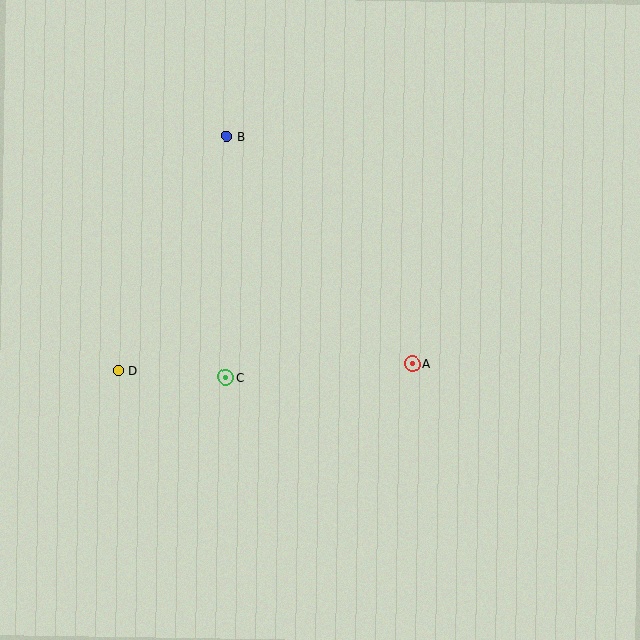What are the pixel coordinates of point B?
Point B is at (227, 136).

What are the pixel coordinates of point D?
Point D is at (118, 371).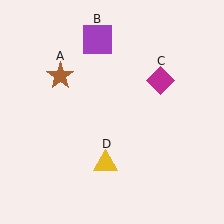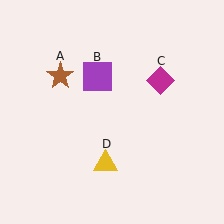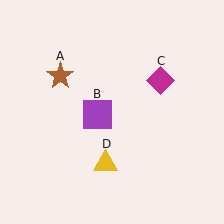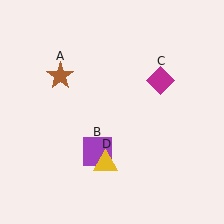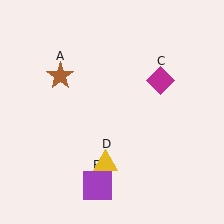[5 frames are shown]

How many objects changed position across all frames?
1 object changed position: purple square (object B).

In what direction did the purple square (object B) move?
The purple square (object B) moved down.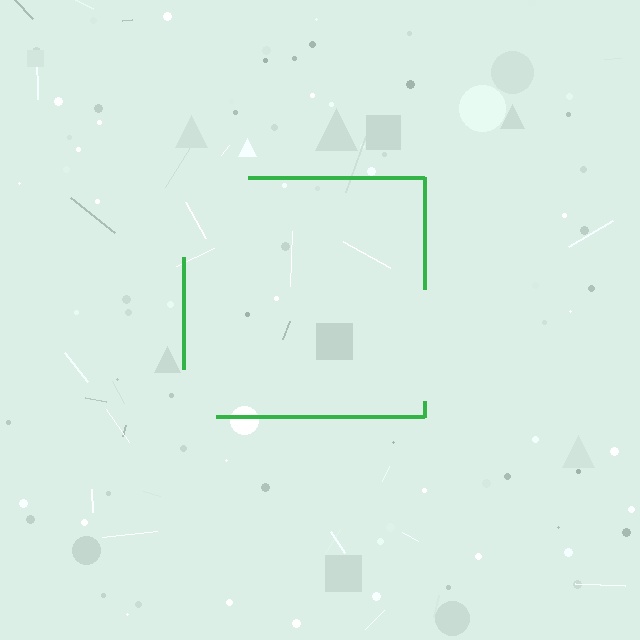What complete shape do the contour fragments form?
The contour fragments form a square.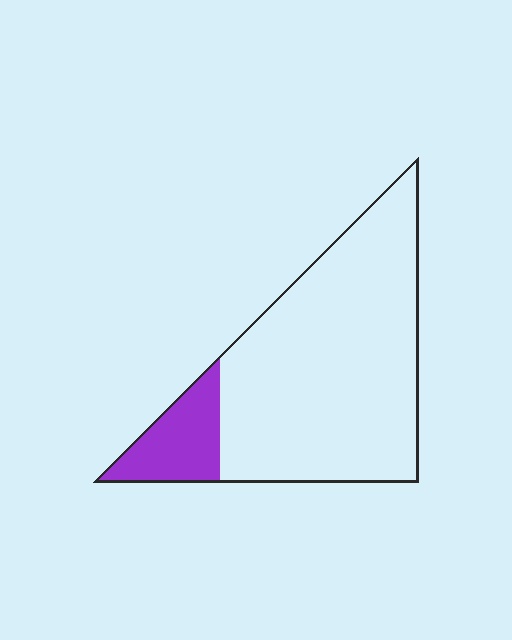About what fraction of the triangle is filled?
About one sixth (1/6).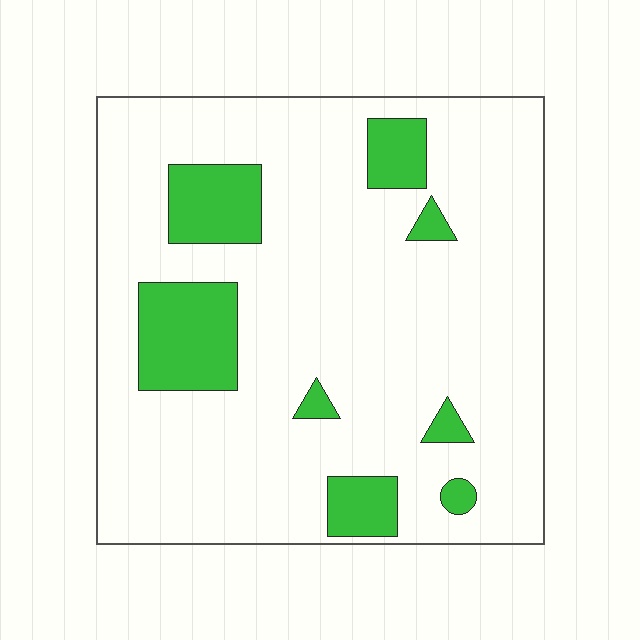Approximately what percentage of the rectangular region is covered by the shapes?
Approximately 15%.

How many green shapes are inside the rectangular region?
8.